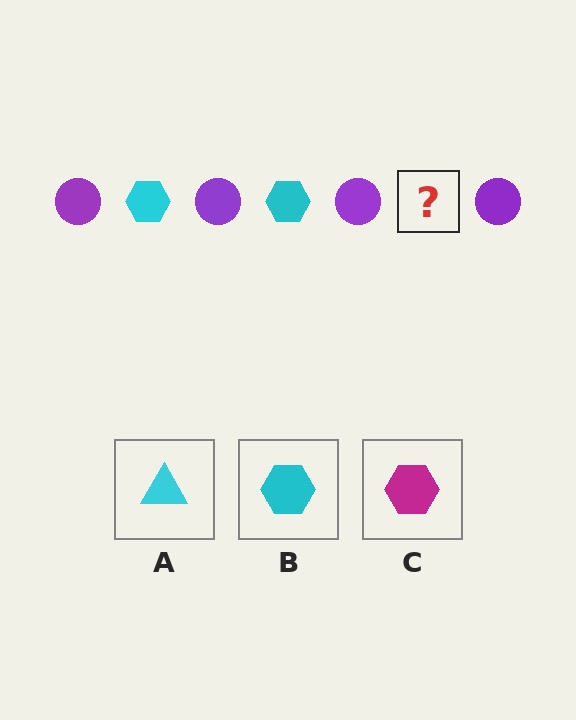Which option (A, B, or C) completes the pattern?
B.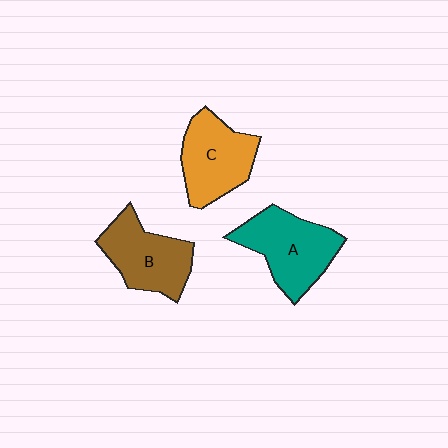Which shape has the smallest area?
Shape B (brown).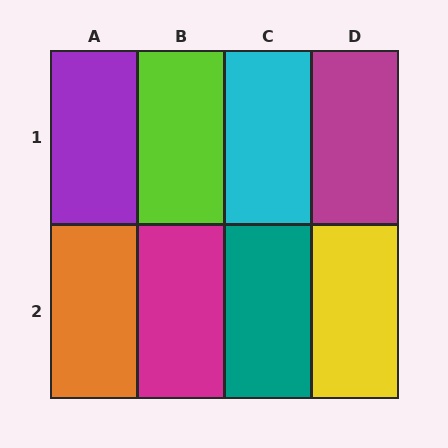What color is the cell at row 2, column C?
Teal.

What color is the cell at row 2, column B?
Magenta.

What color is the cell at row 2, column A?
Orange.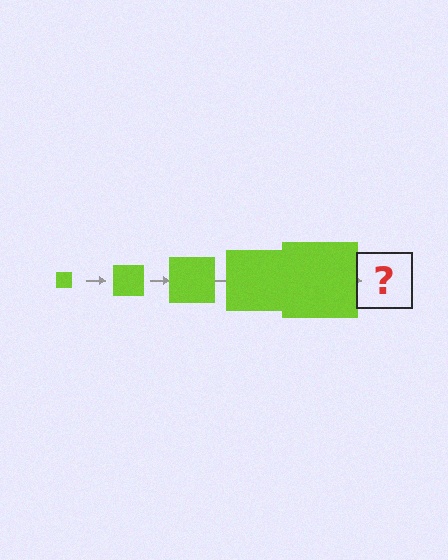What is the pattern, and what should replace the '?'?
The pattern is that the square gets progressively larger each step. The '?' should be a lime square, larger than the previous one.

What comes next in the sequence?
The next element should be a lime square, larger than the previous one.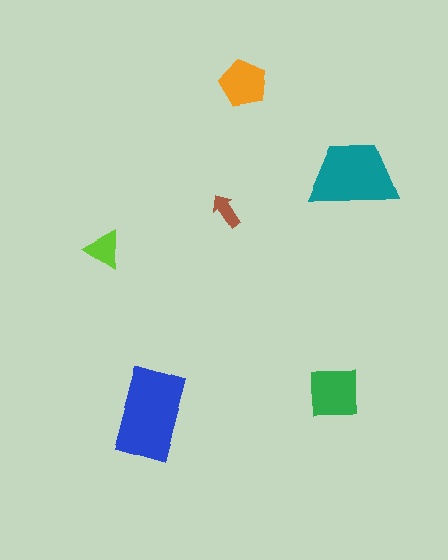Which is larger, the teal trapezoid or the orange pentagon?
The teal trapezoid.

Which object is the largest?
The blue rectangle.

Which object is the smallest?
The brown arrow.